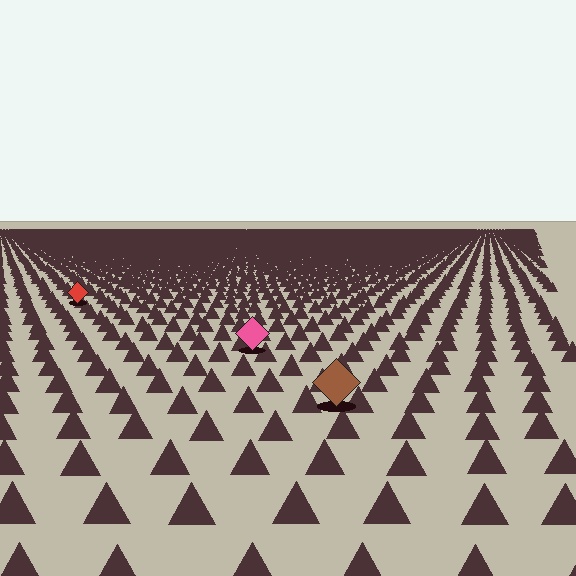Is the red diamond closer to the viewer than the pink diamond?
No. The pink diamond is closer — you can tell from the texture gradient: the ground texture is coarser near it.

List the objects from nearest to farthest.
From nearest to farthest: the brown diamond, the pink diamond, the red diamond.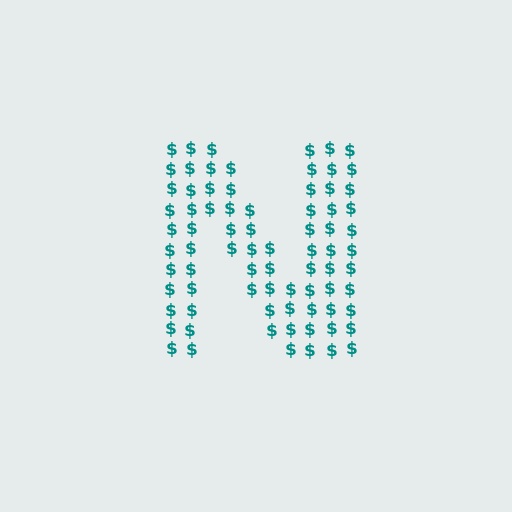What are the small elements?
The small elements are dollar signs.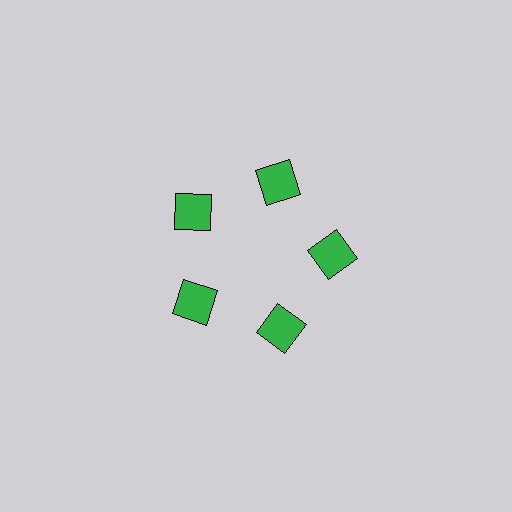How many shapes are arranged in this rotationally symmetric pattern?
There are 5 shapes, arranged in 5 groups of 1.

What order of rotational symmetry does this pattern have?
This pattern has 5-fold rotational symmetry.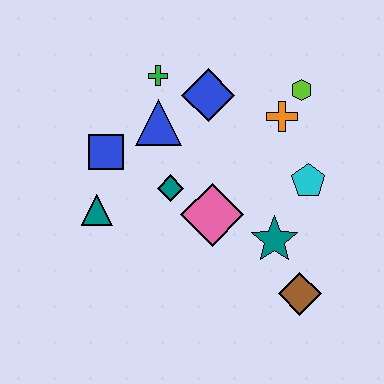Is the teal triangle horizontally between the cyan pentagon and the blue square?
No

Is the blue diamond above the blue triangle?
Yes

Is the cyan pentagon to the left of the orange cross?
No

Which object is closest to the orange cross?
The lime hexagon is closest to the orange cross.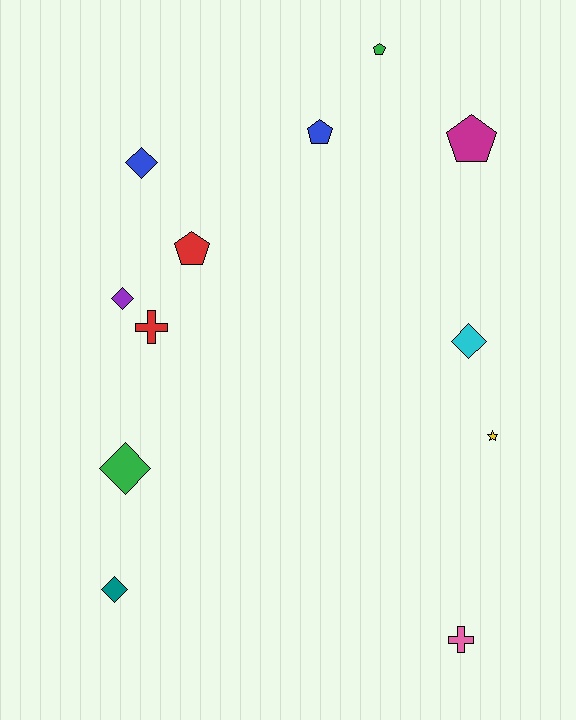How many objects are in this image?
There are 12 objects.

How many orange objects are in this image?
There are no orange objects.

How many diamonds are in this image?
There are 5 diamonds.